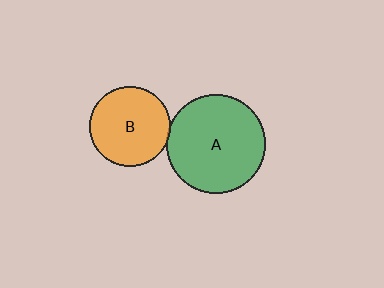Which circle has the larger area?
Circle A (green).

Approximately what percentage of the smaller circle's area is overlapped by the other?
Approximately 5%.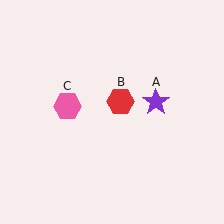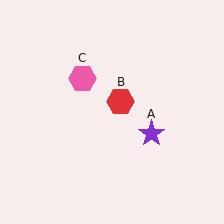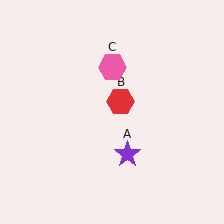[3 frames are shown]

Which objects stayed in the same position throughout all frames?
Red hexagon (object B) remained stationary.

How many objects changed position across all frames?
2 objects changed position: purple star (object A), pink hexagon (object C).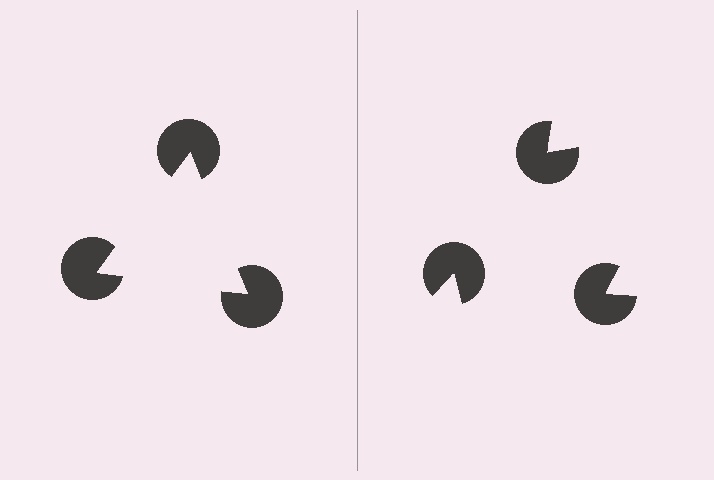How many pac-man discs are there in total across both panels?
6 — 3 on each side.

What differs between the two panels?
The pac-man discs are positioned identically on both sides; only the wedge orientations differ. On the left they align to a triangle; on the right they are misaligned.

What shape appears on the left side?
An illusory triangle.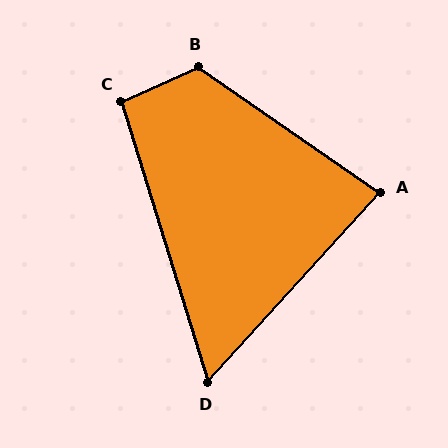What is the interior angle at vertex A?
Approximately 82 degrees (acute).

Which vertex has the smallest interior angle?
D, at approximately 59 degrees.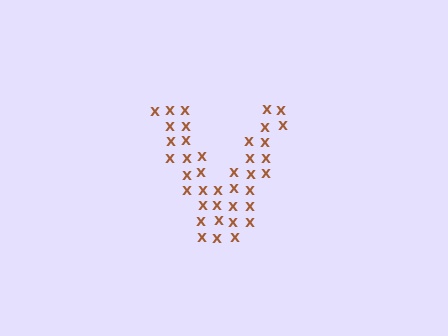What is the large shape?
The large shape is the letter V.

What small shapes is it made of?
It is made of small letter X's.